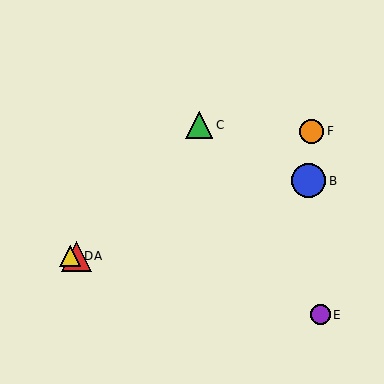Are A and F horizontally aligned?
No, A is at y≈256 and F is at y≈131.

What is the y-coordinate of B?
Object B is at y≈181.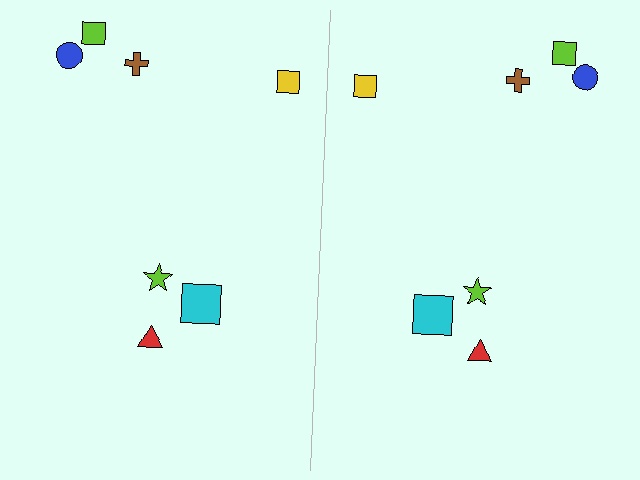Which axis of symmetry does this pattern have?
The pattern has a vertical axis of symmetry running through the center of the image.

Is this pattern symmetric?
Yes, this pattern has bilateral (reflection) symmetry.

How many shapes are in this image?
There are 14 shapes in this image.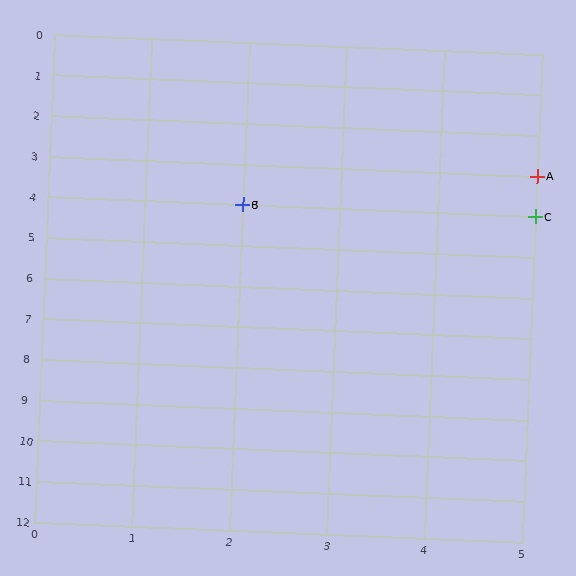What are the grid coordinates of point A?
Point A is at grid coordinates (5, 3).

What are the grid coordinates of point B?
Point B is at grid coordinates (2, 4).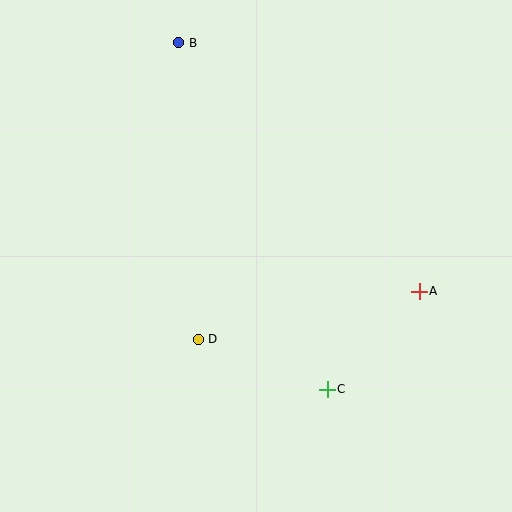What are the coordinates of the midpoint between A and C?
The midpoint between A and C is at (373, 340).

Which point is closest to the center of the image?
Point D at (198, 339) is closest to the center.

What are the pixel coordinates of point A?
Point A is at (419, 291).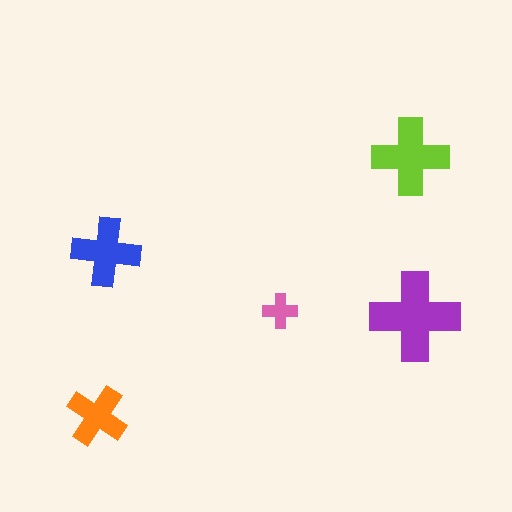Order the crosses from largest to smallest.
the purple one, the lime one, the blue one, the orange one, the pink one.